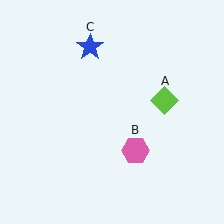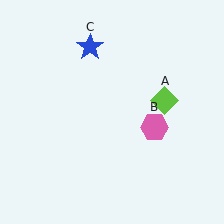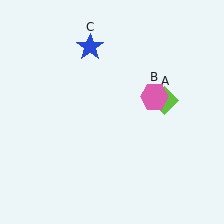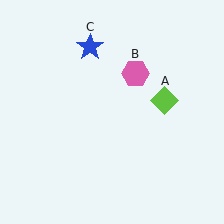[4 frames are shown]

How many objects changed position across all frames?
1 object changed position: pink hexagon (object B).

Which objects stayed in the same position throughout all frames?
Lime diamond (object A) and blue star (object C) remained stationary.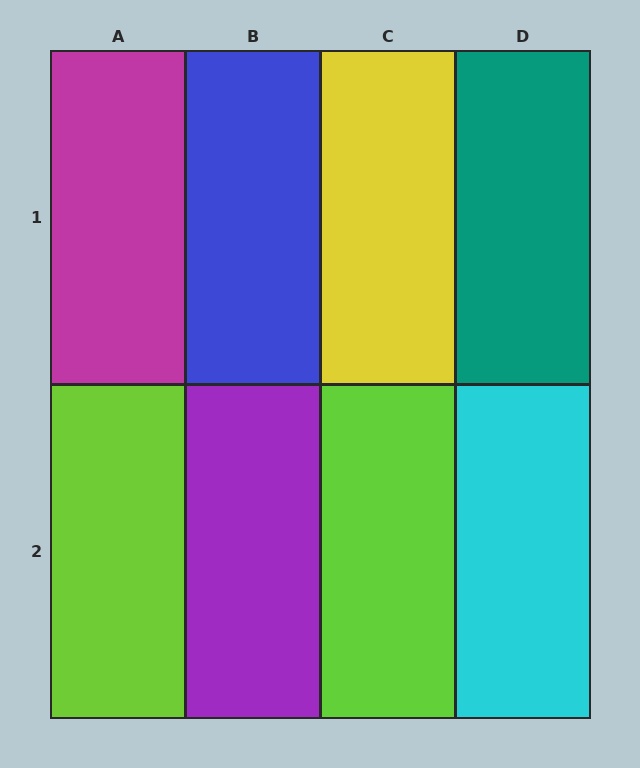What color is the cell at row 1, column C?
Yellow.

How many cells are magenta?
1 cell is magenta.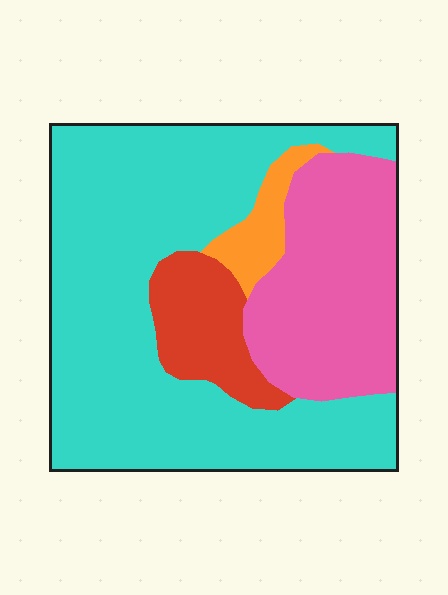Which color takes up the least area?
Orange, at roughly 5%.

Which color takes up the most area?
Cyan, at roughly 60%.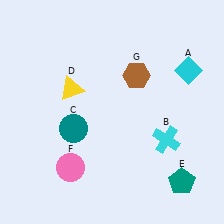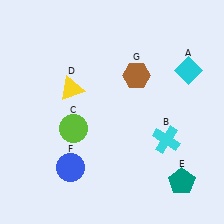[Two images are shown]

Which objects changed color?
C changed from teal to lime. F changed from pink to blue.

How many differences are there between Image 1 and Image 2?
There are 2 differences between the two images.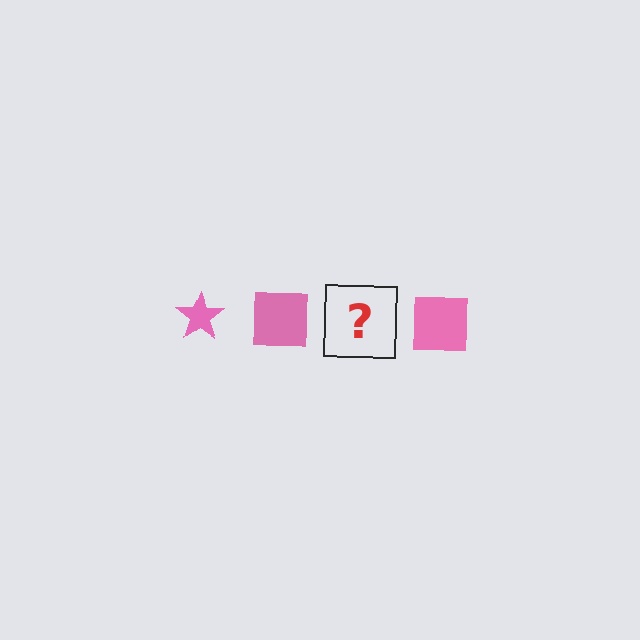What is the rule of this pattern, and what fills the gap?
The rule is that the pattern cycles through star, square shapes in pink. The gap should be filled with a pink star.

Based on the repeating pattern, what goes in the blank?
The blank should be a pink star.